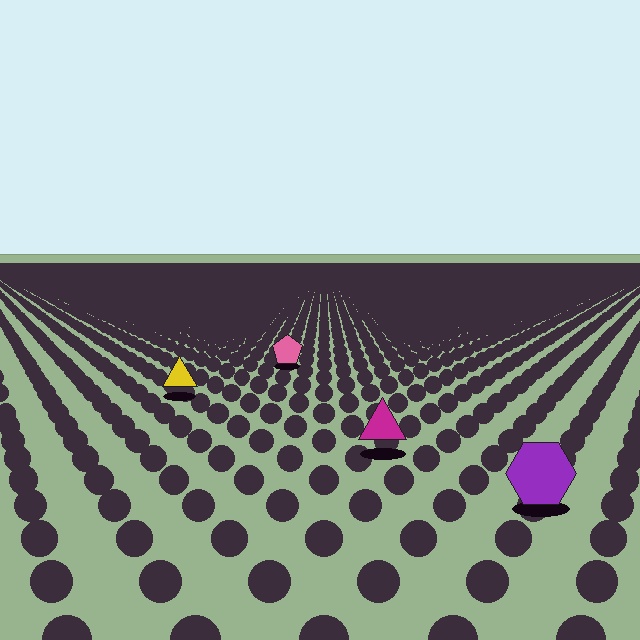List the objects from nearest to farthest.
From nearest to farthest: the purple hexagon, the magenta triangle, the yellow triangle, the pink pentagon.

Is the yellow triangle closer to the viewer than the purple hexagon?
No. The purple hexagon is closer — you can tell from the texture gradient: the ground texture is coarser near it.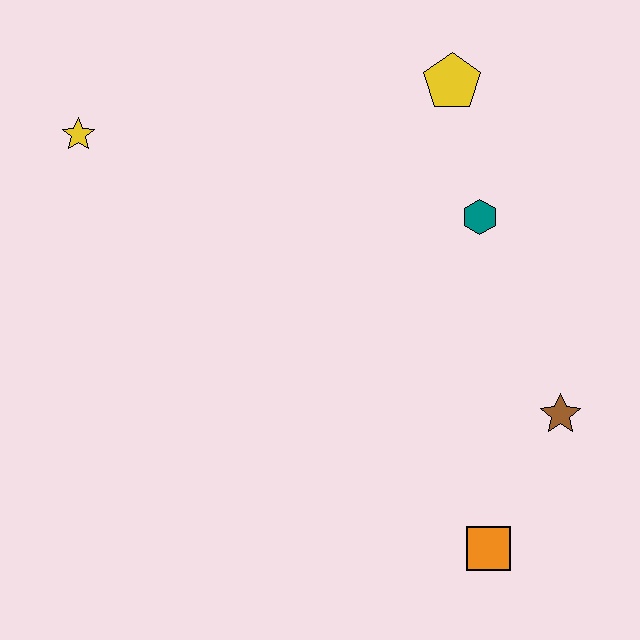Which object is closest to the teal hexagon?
The yellow pentagon is closest to the teal hexagon.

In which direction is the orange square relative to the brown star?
The orange square is below the brown star.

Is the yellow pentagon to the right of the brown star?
No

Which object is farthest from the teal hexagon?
The yellow star is farthest from the teal hexagon.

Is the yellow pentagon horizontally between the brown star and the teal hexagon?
No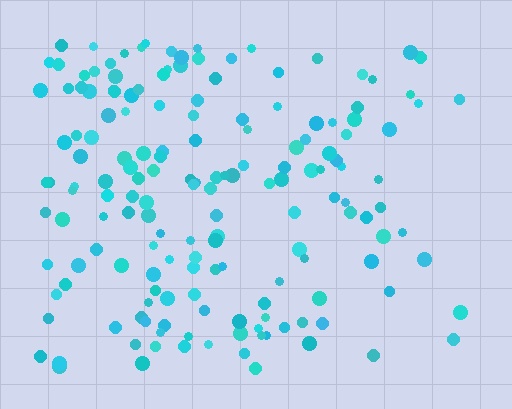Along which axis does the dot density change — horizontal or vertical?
Horizontal.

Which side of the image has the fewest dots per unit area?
The right.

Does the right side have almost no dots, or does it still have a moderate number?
Still a moderate number, just noticeably fewer than the left.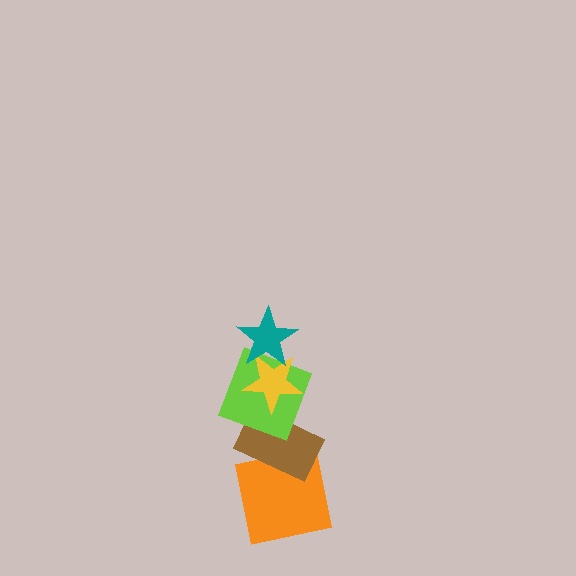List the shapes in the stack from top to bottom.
From top to bottom: the teal star, the yellow star, the lime square, the brown rectangle, the orange square.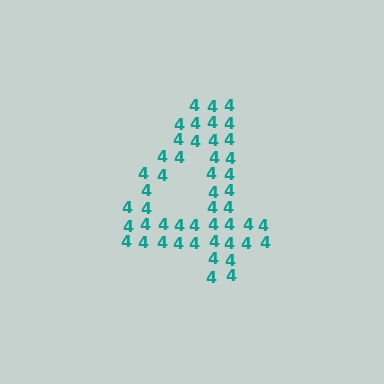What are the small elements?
The small elements are digit 4's.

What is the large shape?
The large shape is the digit 4.